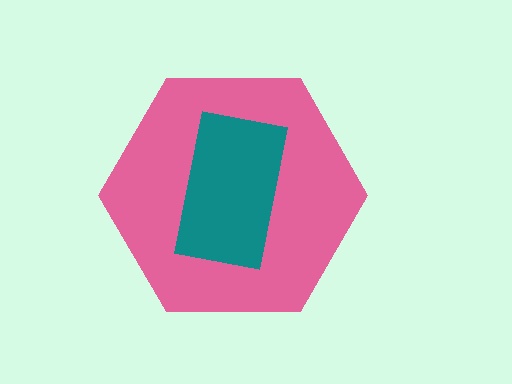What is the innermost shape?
The teal rectangle.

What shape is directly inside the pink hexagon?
The teal rectangle.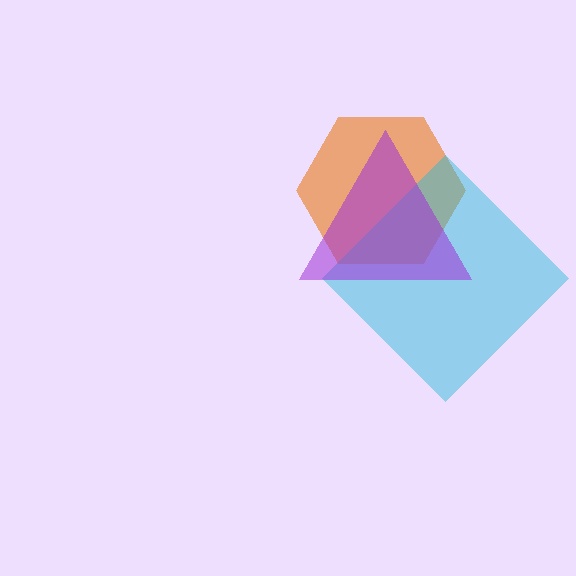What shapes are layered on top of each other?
The layered shapes are: an orange hexagon, a cyan diamond, a purple triangle.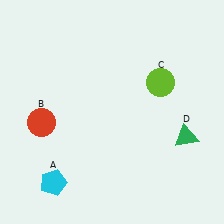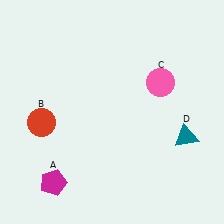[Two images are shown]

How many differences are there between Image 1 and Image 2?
There are 3 differences between the two images.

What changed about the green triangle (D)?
In Image 1, D is green. In Image 2, it changed to teal.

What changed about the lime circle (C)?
In Image 1, C is lime. In Image 2, it changed to pink.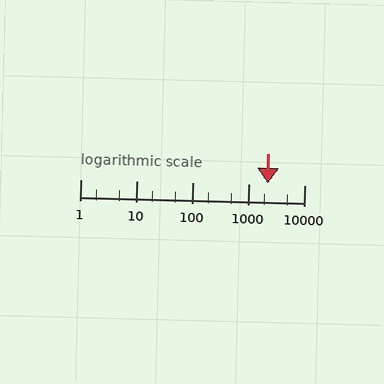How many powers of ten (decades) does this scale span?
The scale spans 4 decades, from 1 to 10000.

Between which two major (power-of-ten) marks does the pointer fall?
The pointer is between 1000 and 10000.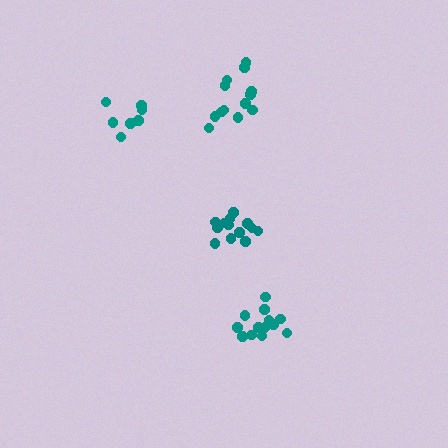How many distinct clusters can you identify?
There are 4 distinct clusters.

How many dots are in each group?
Group 1: 13 dots, Group 2: 13 dots, Group 3: 13 dots, Group 4: 7 dots (46 total).